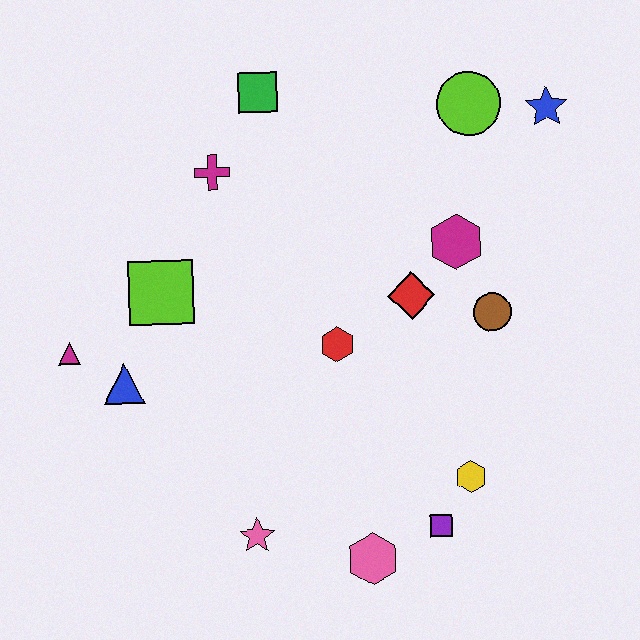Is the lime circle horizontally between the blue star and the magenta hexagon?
Yes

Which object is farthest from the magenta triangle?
The blue star is farthest from the magenta triangle.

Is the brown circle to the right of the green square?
Yes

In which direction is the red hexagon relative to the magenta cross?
The red hexagon is below the magenta cross.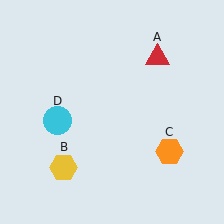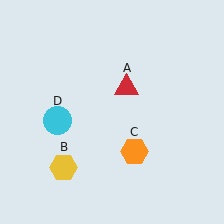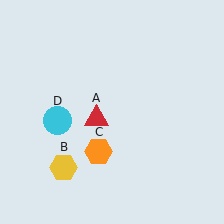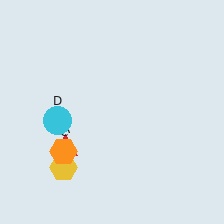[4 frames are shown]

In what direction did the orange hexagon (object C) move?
The orange hexagon (object C) moved left.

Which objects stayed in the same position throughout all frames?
Yellow hexagon (object B) and cyan circle (object D) remained stationary.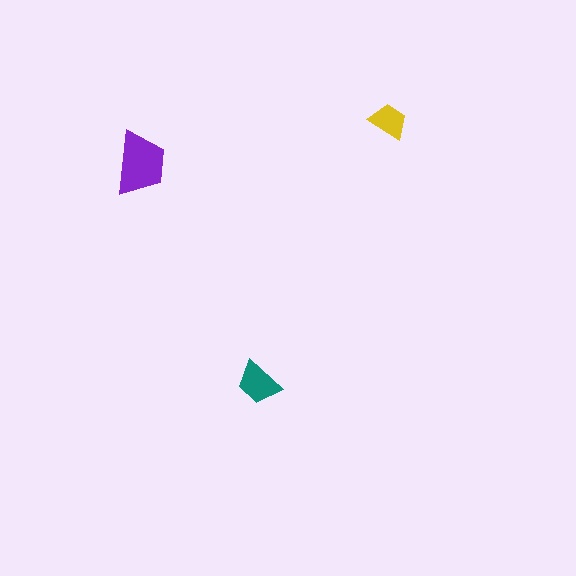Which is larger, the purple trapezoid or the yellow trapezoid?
The purple one.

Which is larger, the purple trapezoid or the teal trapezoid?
The purple one.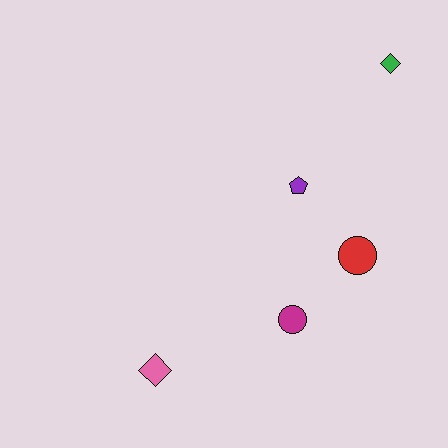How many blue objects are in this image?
There are no blue objects.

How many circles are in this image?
There are 2 circles.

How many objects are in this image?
There are 5 objects.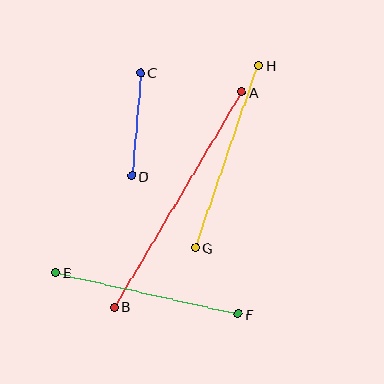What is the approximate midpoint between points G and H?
The midpoint is at approximately (227, 157) pixels.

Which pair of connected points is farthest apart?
Points A and B are farthest apart.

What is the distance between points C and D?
The distance is approximately 104 pixels.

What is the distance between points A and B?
The distance is approximately 250 pixels.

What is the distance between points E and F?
The distance is approximately 187 pixels.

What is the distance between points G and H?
The distance is approximately 193 pixels.